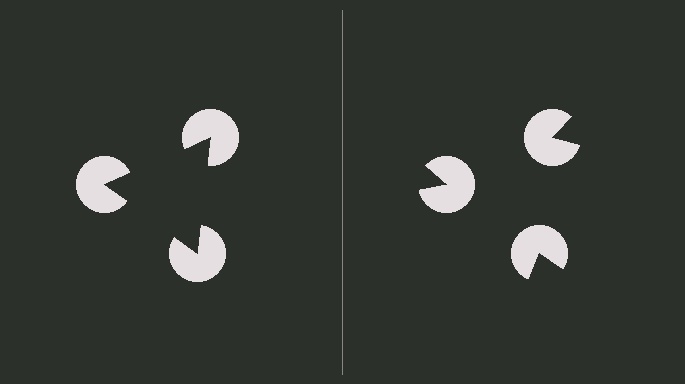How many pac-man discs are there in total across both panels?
6 — 3 on each side.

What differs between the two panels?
The pac-man discs are positioned identically on both sides; only the wedge orientations differ. On the left they align to a triangle; on the right they are misaligned.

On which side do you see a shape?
An illusory triangle appears on the left side. On the right side the wedge cuts are rotated, so no coherent shape forms.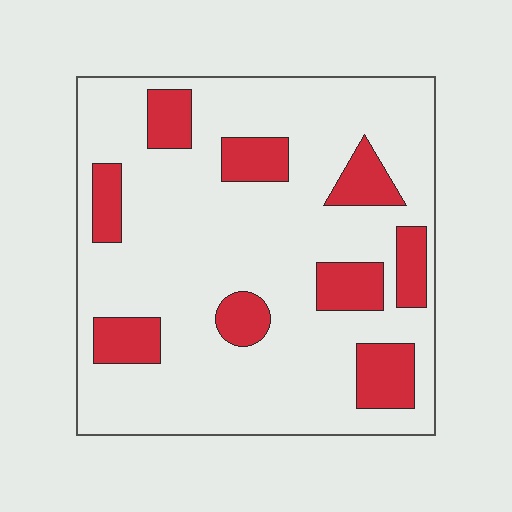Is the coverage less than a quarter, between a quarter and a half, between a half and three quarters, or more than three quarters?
Less than a quarter.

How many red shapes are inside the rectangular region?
9.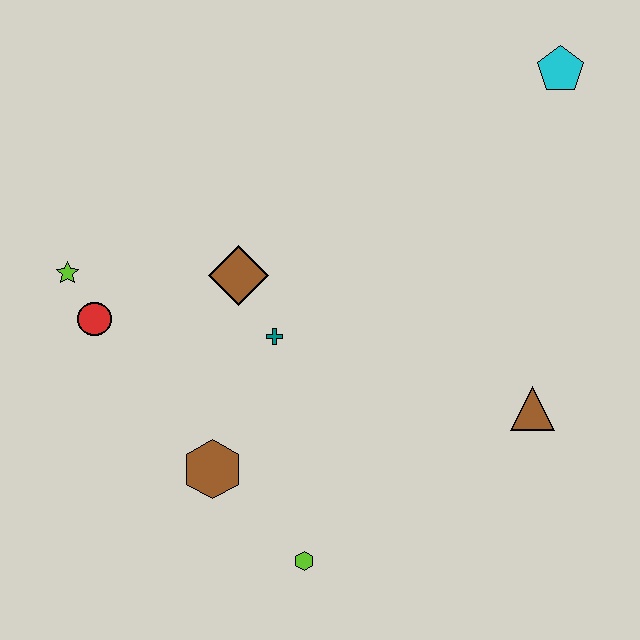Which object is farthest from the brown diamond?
The cyan pentagon is farthest from the brown diamond.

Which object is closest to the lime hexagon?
The brown hexagon is closest to the lime hexagon.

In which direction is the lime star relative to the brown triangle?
The lime star is to the left of the brown triangle.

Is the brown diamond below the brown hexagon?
No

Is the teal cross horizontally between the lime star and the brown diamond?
No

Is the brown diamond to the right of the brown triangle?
No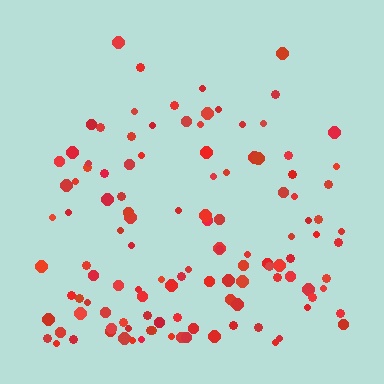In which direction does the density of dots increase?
From top to bottom, with the bottom side densest.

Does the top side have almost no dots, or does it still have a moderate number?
Still a moderate number, just noticeably fewer than the bottom.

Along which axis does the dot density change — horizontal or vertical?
Vertical.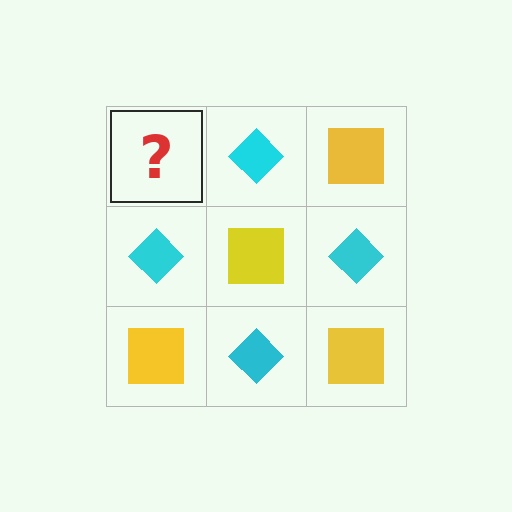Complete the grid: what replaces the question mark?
The question mark should be replaced with a yellow square.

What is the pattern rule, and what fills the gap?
The rule is that it alternates yellow square and cyan diamond in a checkerboard pattern. The gap should be filled with a yellow square.